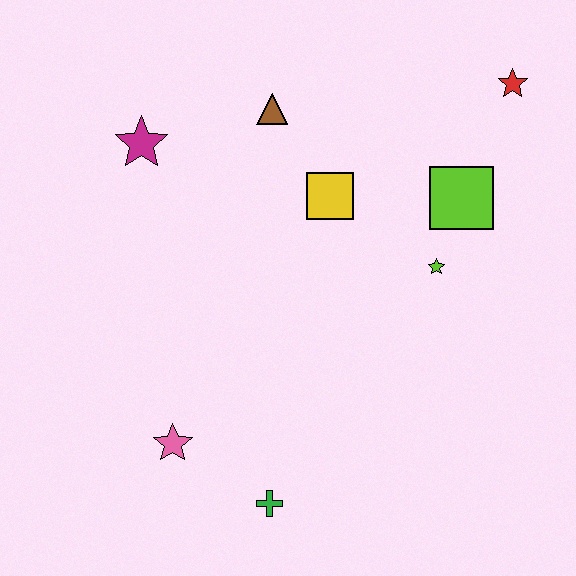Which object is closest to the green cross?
The pink star is closest to the green cross.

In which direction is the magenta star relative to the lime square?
The magenta star is to the left of the lime square.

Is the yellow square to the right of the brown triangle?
Yes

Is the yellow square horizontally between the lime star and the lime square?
No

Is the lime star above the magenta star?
No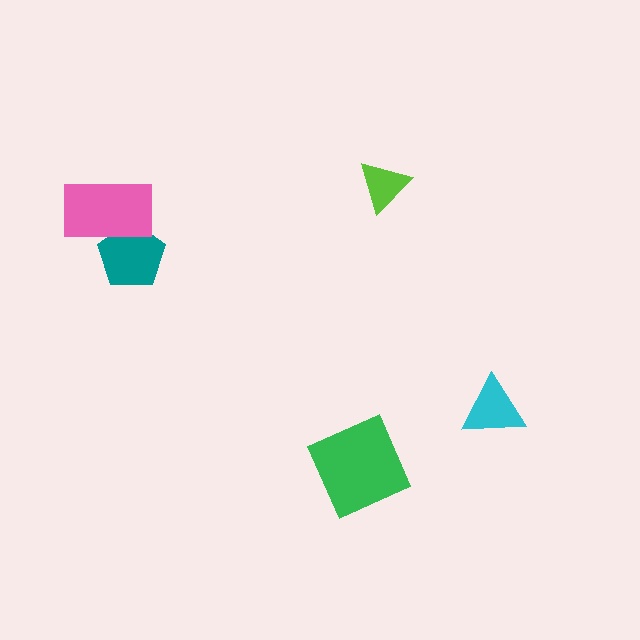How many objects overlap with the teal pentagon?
1 object overlaps with the teal pentagon.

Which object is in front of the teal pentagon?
The pink rectangle is in front of the teal pentagon.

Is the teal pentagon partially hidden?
Yes, it is partially covered by another shape.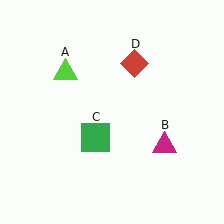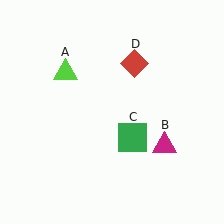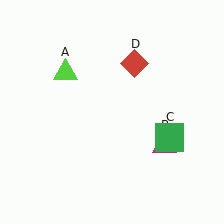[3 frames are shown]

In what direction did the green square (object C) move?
The green square (object C) moved right.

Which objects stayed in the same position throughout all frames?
Lime triangle (object A) and magenta triangle (object B) and red diamond (object D) remained stationary.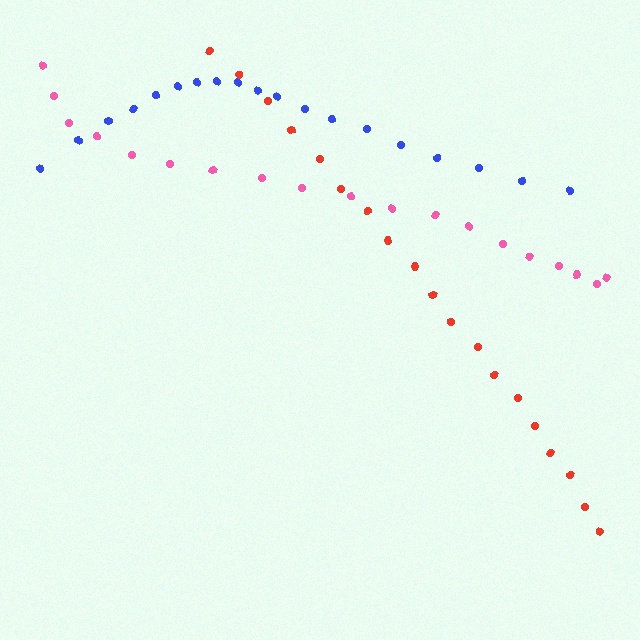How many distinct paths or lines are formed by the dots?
There are 3 distinct paths.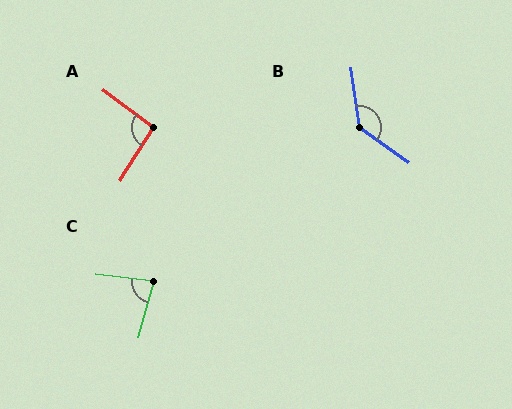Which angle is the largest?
B, at approximately 134 degrees.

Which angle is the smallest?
C, at approximately 82 degrees.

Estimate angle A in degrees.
Approximately 95 degrees.